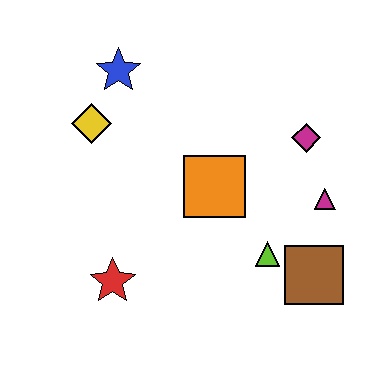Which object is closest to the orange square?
The lime triangle is closest to the orange square.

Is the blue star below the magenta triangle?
No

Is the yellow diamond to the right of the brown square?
No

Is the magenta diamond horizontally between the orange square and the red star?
No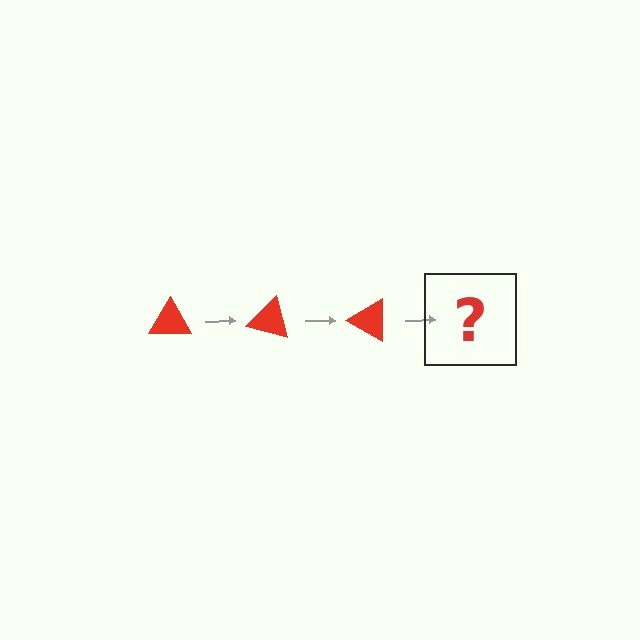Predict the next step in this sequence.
The next step is a red triangle rotated 45 degrees.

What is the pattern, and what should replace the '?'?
The pattern is that the triangle rotates 15 degrees each step. The '?' should be a red triangle rotated 45 degrees.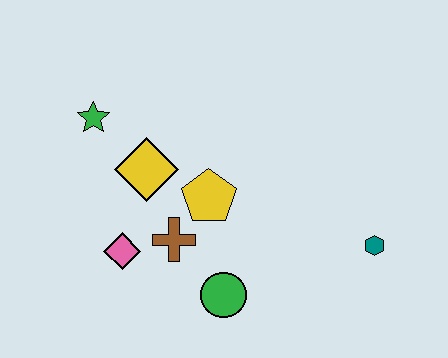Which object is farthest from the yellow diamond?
The teal hexagon is farthest from the yellow diamond.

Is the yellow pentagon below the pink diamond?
No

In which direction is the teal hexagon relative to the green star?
The teal hexagon is to the right of the green star.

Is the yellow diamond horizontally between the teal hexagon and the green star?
Yes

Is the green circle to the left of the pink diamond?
No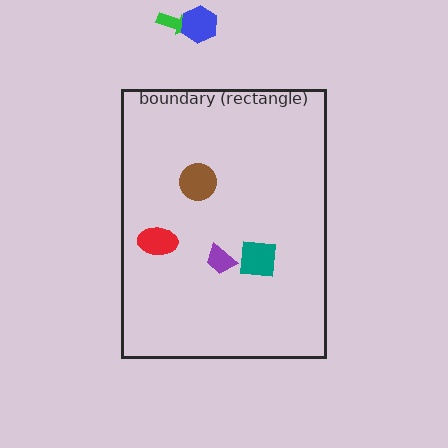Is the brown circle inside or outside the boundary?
Inside.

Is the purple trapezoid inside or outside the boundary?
Inside.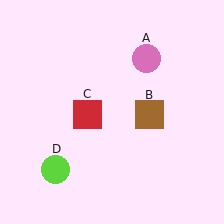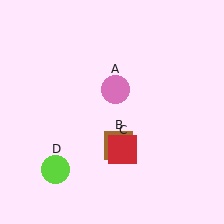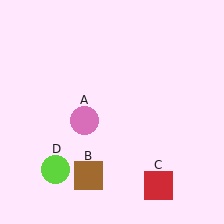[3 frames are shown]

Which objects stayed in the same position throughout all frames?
Lime circle (object D) remained stationary.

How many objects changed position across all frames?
3 objects changed position: pink circle (object A), brown square (object B), red square (object C).